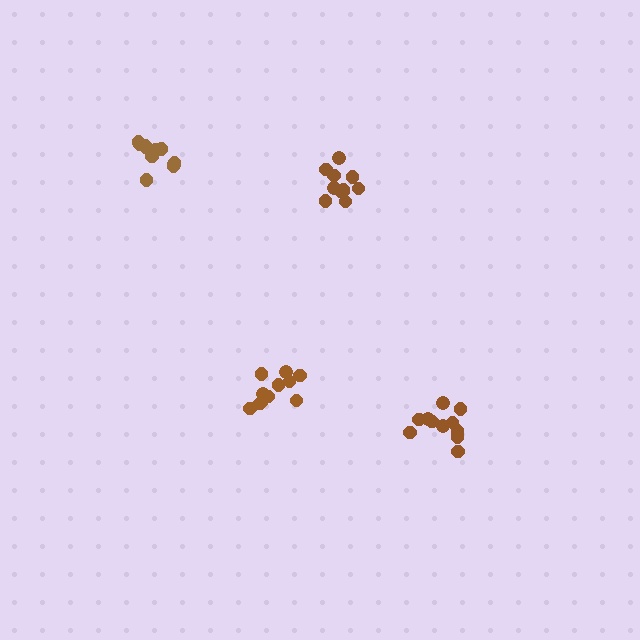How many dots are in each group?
Group 1: 11 dots, Group 2: 11 dots, Group 3: 11 dots, Group 4: 12 dots (45 total).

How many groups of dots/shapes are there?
There are 4 groups.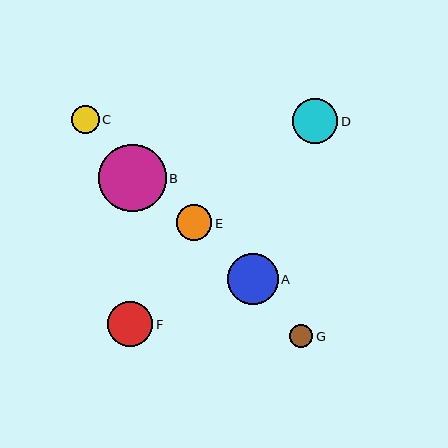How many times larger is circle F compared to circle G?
Circle F is approximately 2.0 times the size of circle G.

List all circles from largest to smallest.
From largest to smallest: B, A, F, D, E, C, G.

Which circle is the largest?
Circle B is the largest with a size of approximately 67 pixels.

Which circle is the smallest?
Circle G is the smallest with a size of approximately 23 pixels.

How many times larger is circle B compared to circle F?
Circle B is approximately 1.5 times the size of circle F.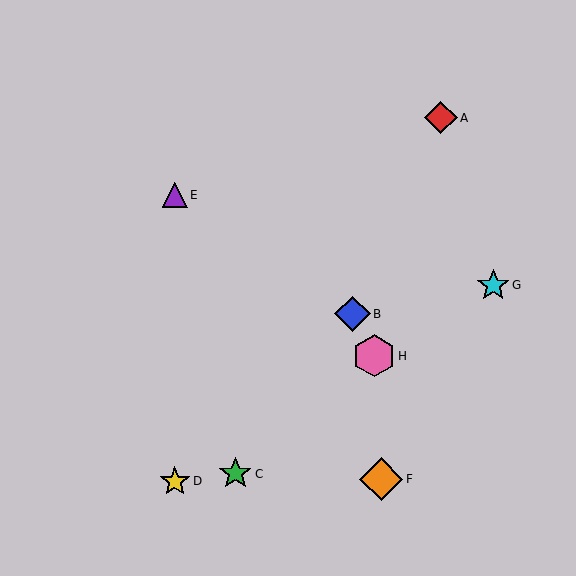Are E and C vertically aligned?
No, E is at x≈175 and C is at x≈235.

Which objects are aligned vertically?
Objects D, E are aligned vertically.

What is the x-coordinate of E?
Object E is at x≈175.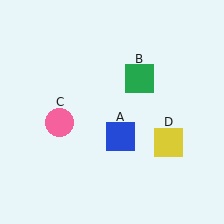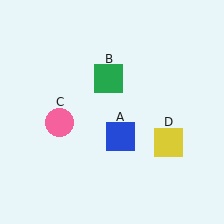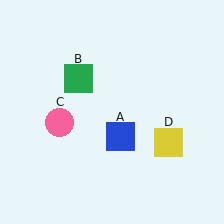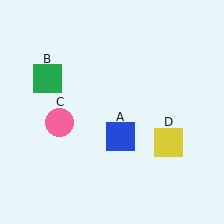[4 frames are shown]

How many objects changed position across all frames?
1 object changed position: green square (object B).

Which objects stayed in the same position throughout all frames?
Blue square (object A) and pink circle (object C) and yellow square (object D) remained stationary.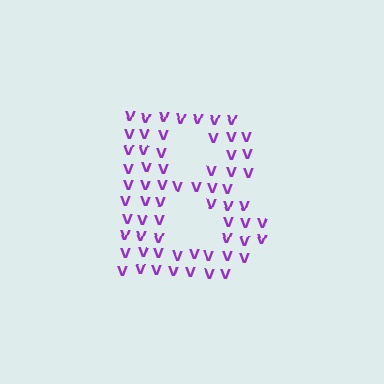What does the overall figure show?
The overall figure shows the letter B.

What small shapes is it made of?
It is made of small letter V's.